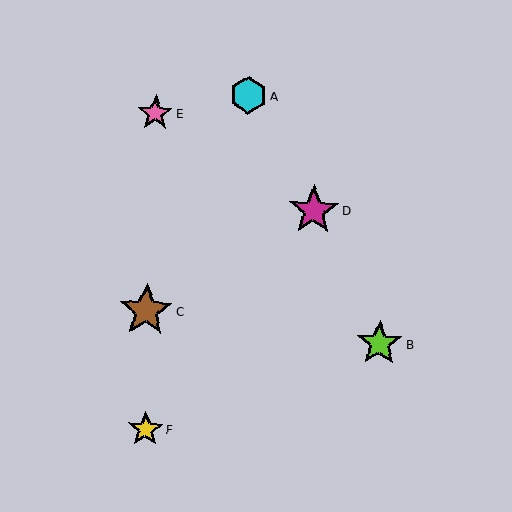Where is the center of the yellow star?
The center of the yellow star is at (145, 429).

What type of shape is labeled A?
Shape A is a cyan hexagon.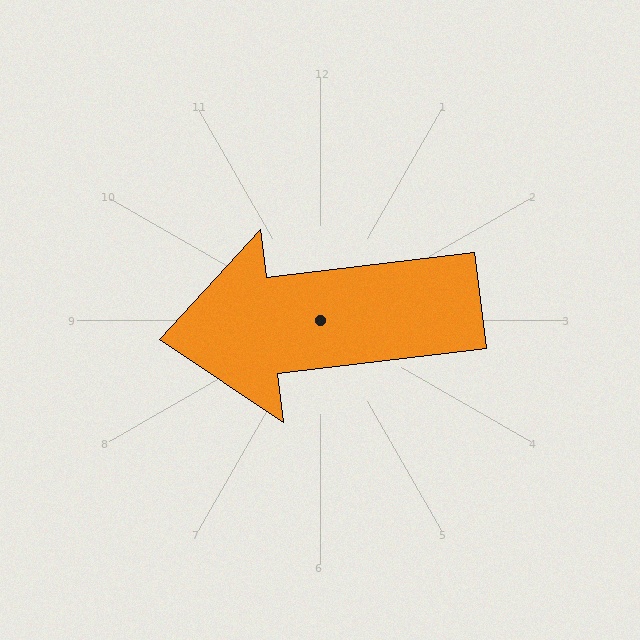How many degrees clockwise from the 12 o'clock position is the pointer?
Approximately 263 degrees.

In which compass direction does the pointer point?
West.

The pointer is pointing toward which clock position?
Roughly 9 o'clock.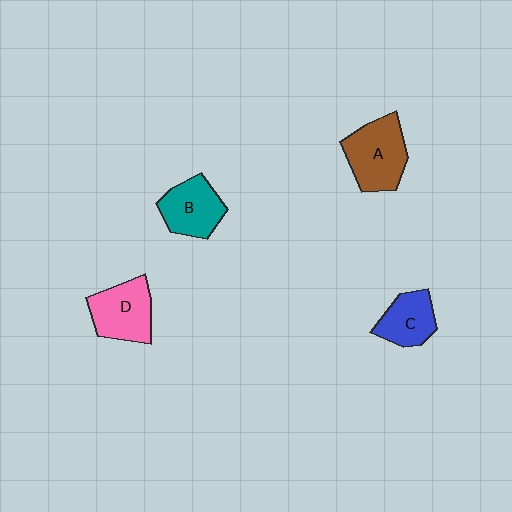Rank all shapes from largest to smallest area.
From largest to smallest: A (brown), D (pink), B (teal), C (blue).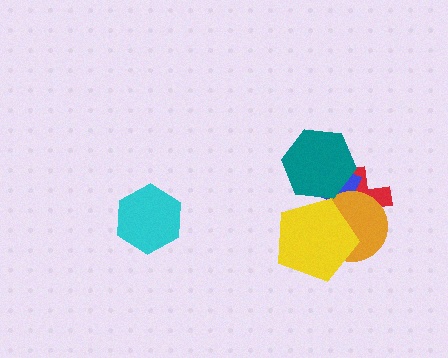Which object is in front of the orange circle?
The yellow pentagon is in front of the orange circle.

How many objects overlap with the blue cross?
4 objects overlap with the blue cross.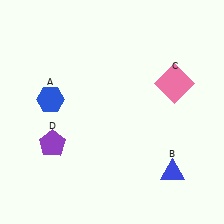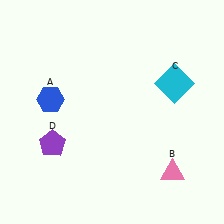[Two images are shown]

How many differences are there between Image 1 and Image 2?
There are 2 differences between the two images.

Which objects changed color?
B changed from blue to pink. C changed from pink to cyan.